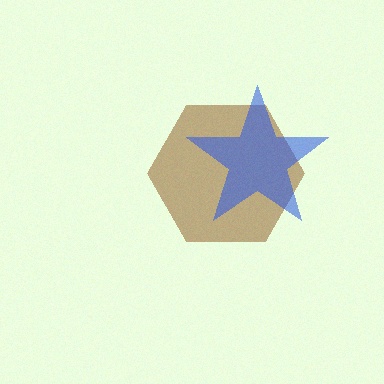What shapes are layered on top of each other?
The layered shapes are: a brown hexagon, a blue star.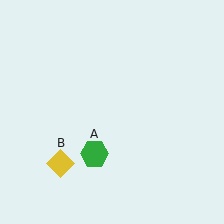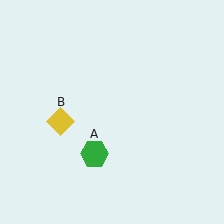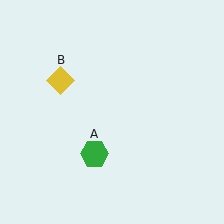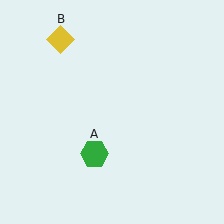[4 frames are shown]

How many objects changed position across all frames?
1 object changed position: yellow diamond (object B).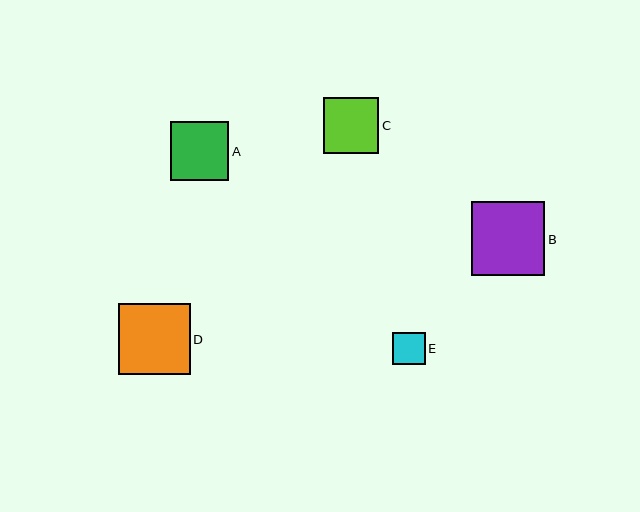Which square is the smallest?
Square E is the smallest with a size of approximately 32 pixels.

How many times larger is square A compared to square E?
Square A is approximately 1.8 times the size of square E.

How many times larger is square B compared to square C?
Square B is approximately 1.3 times the size of square C.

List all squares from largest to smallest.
From largest to smallest: B, D, A, C, E.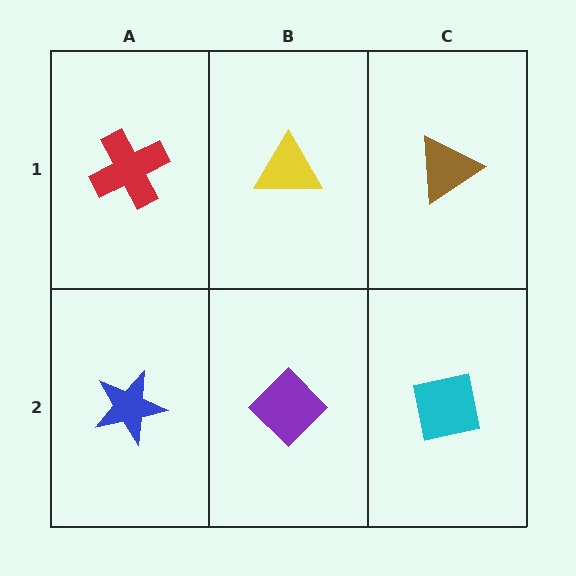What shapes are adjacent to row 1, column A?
A blue star (row 2, column A), a yellow triangle (row 1, column B).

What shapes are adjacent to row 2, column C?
A brown triangle (row 1, column C), a purple diamond (row 2, column B).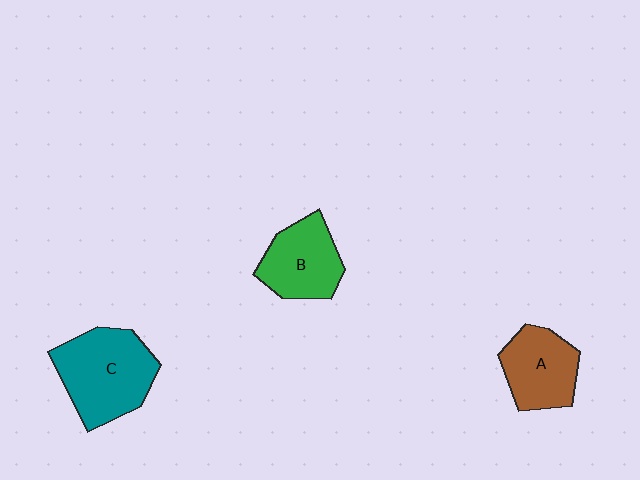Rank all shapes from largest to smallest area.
From largest to smallest: C (teal), B (green), A (brown).